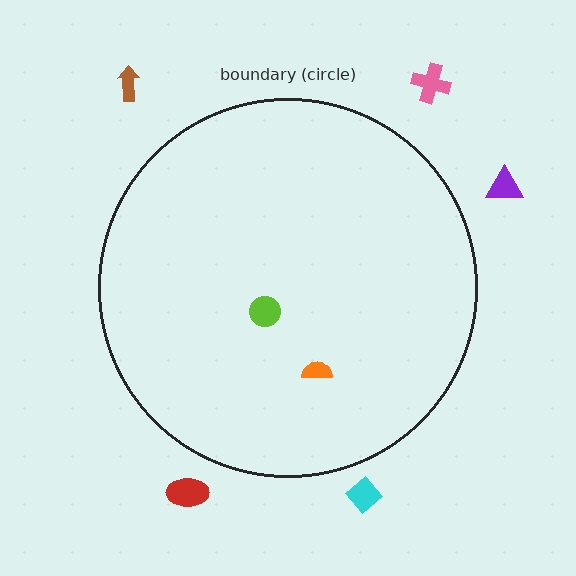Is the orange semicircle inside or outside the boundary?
Inside.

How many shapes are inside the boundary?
2 inside, 5 outside.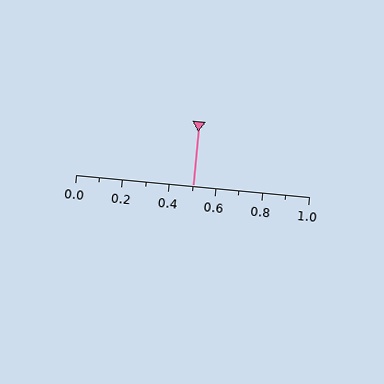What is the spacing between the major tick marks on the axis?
The major ticks are spaced 0.2 apart.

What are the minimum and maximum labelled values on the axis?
The axis runs from 0.0 to 1.0.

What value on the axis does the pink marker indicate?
The marker indicates approximately 0.5.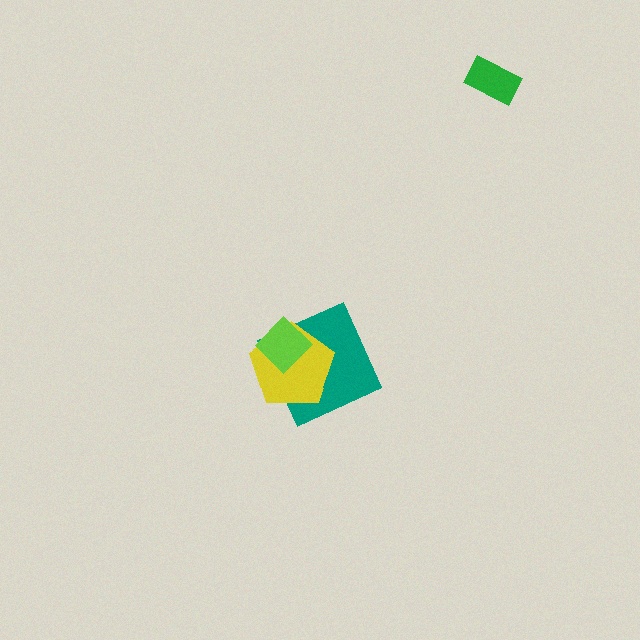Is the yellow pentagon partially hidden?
Yes, it is partially covered by another shape.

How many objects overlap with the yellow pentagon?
2 objects overlap with the yellow pentagon.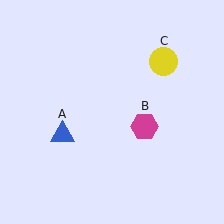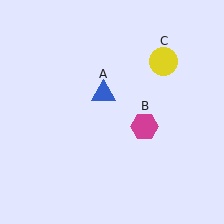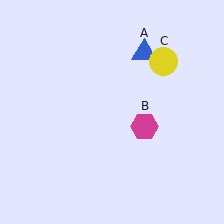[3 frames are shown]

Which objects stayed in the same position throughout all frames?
Magenta hexagon (object B) and yellow circle (object C) remained stationary.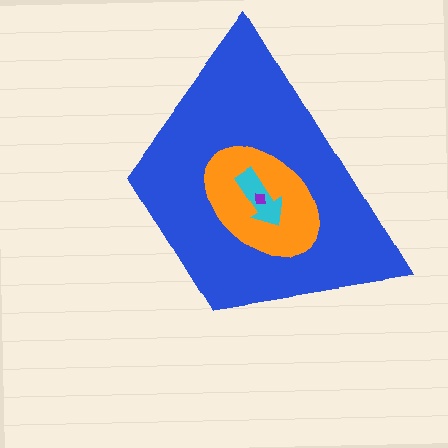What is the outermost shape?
The blue trapezoid.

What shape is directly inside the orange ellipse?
The cyan arrow.